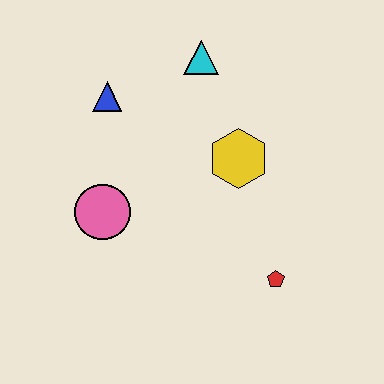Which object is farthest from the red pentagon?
The blue triangle is farthest from the red pentagon.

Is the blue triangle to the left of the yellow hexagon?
Yes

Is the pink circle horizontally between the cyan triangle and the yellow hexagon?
No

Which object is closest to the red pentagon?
The yellow hexagon is closest to the red pentagon.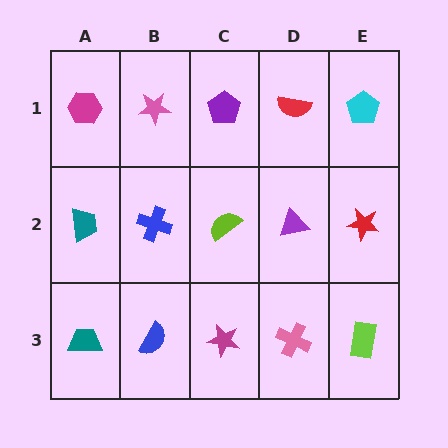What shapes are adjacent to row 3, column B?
A blue cross (row 2, column B), a teal trapezoid (row 3, column A), a magenta star (row 3, column C).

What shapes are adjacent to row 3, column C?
A lime semicircle (row 2, column C), a blue semicircle (row 3, column B), a pink cross (row 3, column D).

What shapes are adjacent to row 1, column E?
A red star (row 2, column E), a red semicircle (row 1, column D).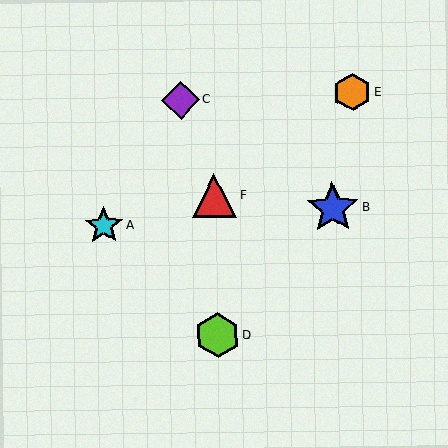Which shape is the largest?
The blue star (labeled B) is the largest.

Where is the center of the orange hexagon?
The center of the orange hexagon is at (353, 92).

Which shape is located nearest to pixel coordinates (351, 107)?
The orange hexagon (labeled E) at (353, 92) is nearest to that location.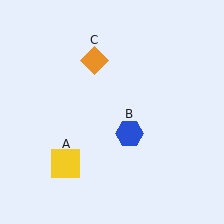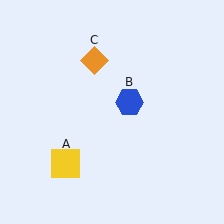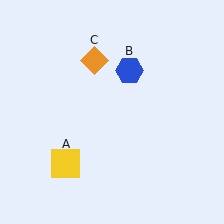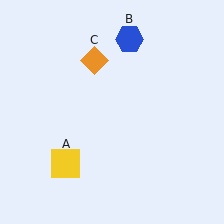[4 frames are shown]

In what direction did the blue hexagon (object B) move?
The blue hexagon (object B) moved up.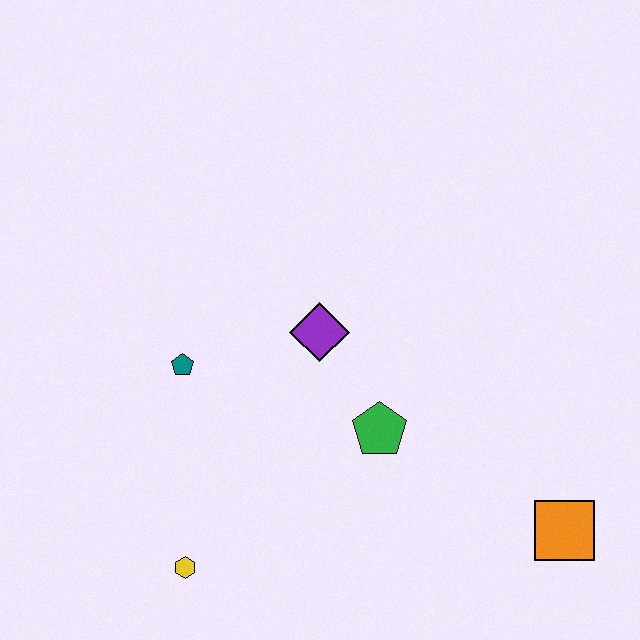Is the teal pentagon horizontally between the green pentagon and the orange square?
No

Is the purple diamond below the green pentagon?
No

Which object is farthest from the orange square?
The teal pentagon is farthest from the orange square.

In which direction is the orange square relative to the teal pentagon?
The orange square is to the right of the teal pentagon.